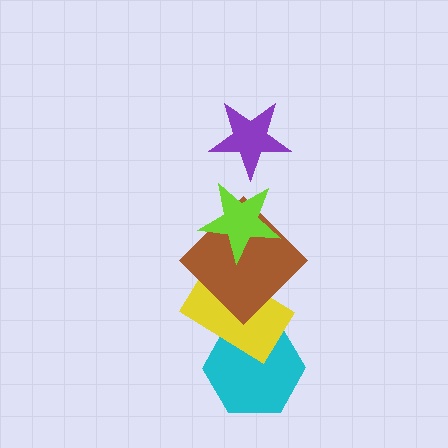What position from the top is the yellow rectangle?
The yellow rectangle is 4th from the top.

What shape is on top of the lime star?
The purple star is on top of the lime star.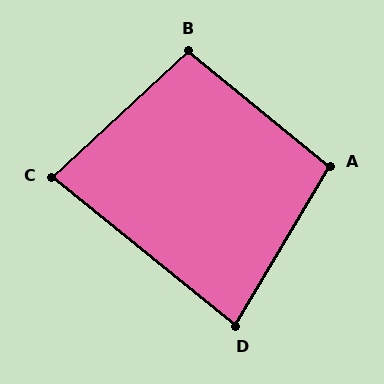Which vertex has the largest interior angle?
A, at approximately 98 degrees.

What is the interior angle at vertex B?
Approximately 98 degrees (obtuse).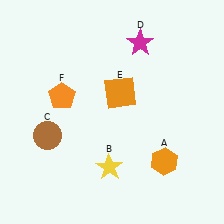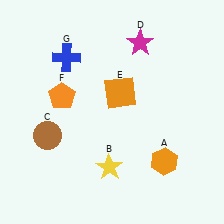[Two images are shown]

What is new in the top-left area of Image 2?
A blue cross (G) was added in the top-left area of Image 2.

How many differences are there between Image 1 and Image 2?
There is 1 difference between the two images.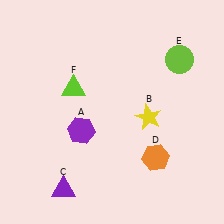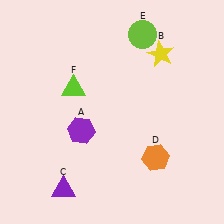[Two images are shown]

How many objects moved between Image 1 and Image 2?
2 objects moved between the two images.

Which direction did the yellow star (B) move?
The yellow star (B) moved up.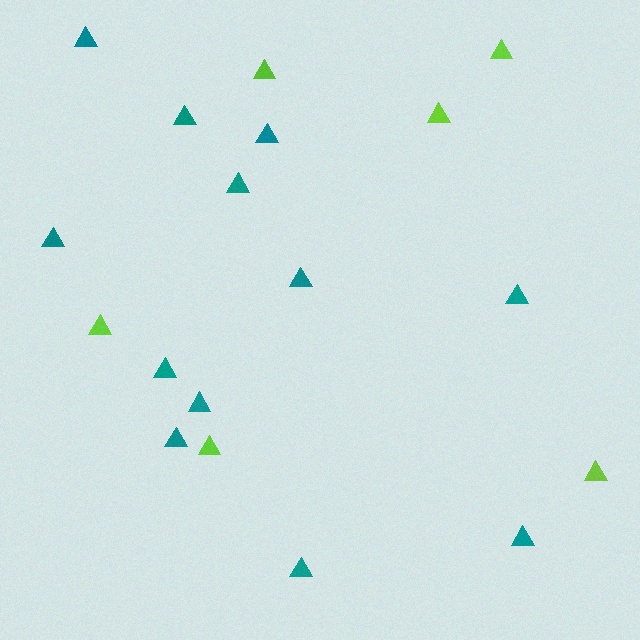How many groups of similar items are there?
There are 2 groups: one group of teal triangles (12) and one group of lime triangles (6).